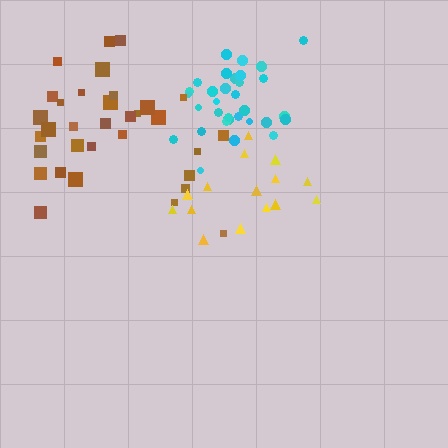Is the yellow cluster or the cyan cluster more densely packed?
Cyan.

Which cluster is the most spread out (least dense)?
Yellow.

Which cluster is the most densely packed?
Cyan.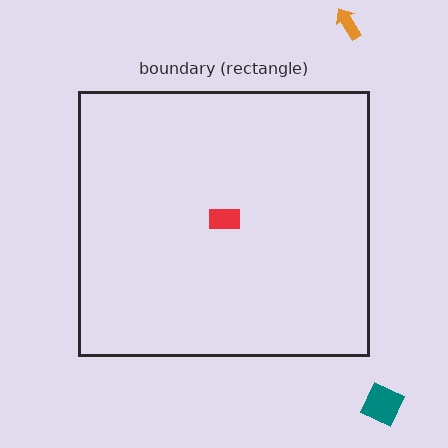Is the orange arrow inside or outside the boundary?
Outside.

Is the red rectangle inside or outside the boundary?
Inside.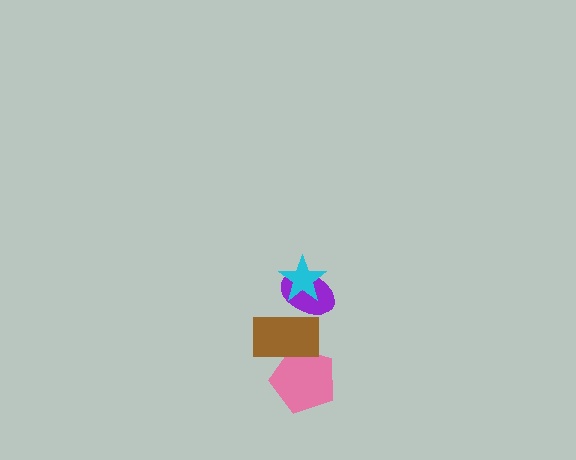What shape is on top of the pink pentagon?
The brown rectangle is on top of the pink pentagon.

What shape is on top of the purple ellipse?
The cyan star is on top of the purple ellipse.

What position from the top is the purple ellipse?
The purple ellipse is 2nd from the top.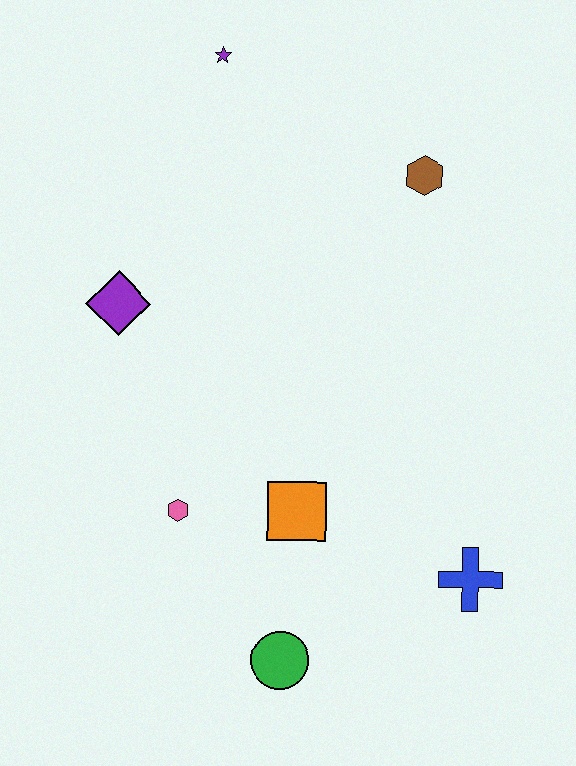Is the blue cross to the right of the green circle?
Yes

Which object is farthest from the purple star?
The green circle is farthest from the purple star.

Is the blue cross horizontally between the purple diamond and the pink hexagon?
No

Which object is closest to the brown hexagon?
The purple star is closest to the brown hexagon.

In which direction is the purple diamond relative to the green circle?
The purple diamond is above the green circle.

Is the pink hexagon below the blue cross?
No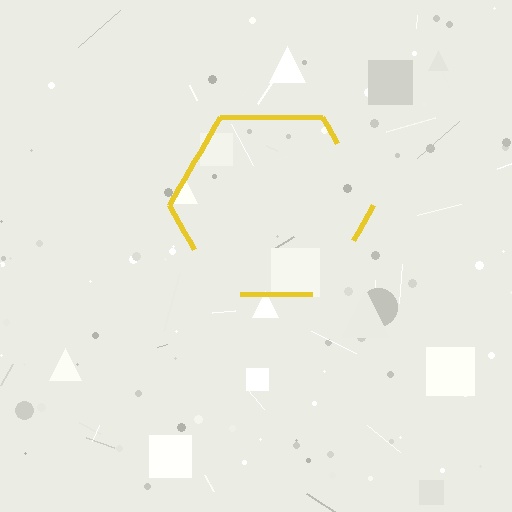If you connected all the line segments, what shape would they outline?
They would outline a hexagon.